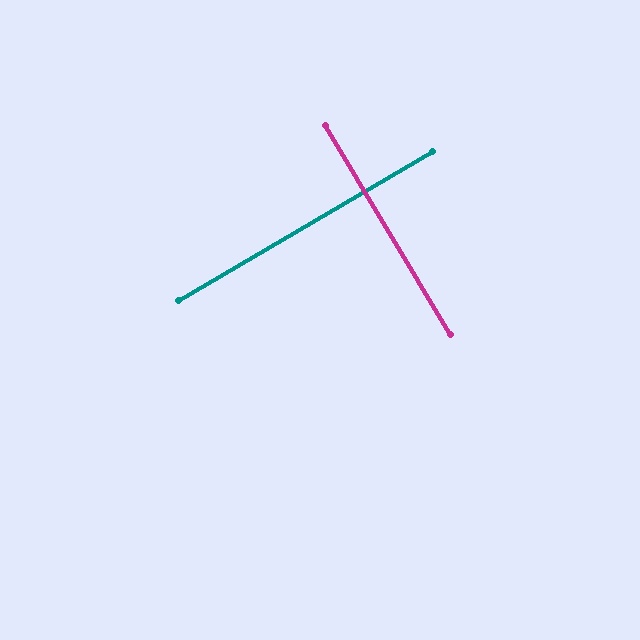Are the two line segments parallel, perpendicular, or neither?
Perpendicular — they meet at approximately 90°.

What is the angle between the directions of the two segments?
Approximately 90 degrees.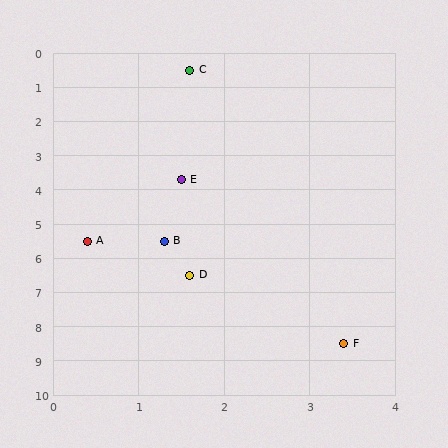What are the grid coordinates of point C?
Point C is at approximately (1.6, 0.5).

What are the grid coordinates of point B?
Point B is at approximately (1.3, 5.5).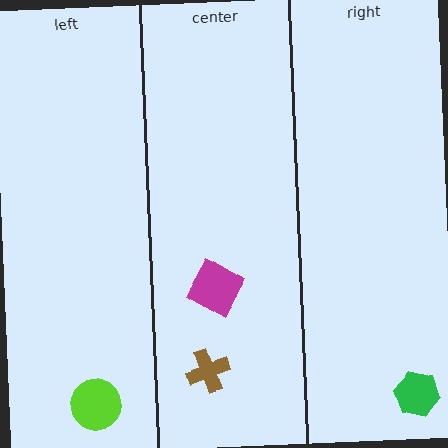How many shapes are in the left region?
1.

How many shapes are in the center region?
2.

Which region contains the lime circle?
The left region.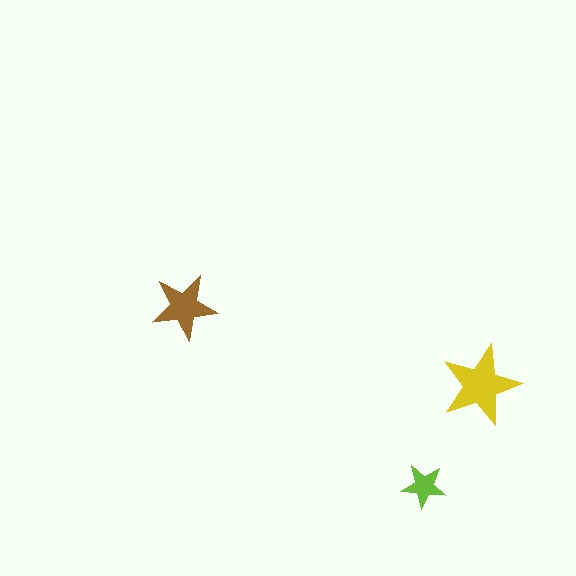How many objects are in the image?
There are 3 objects in the image.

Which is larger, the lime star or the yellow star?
The yellow one.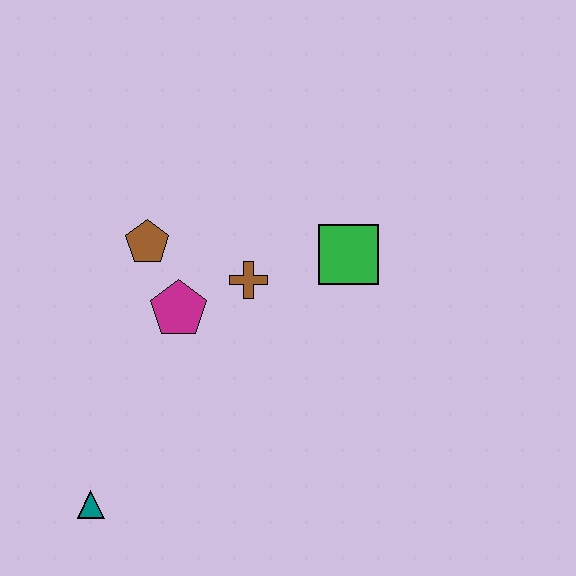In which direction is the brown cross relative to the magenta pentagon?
The brown cross is to the right of the magenta pentagon.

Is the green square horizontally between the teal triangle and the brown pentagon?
No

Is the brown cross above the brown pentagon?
No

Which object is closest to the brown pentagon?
The magenta pentagon is closest to the brown pentagon.